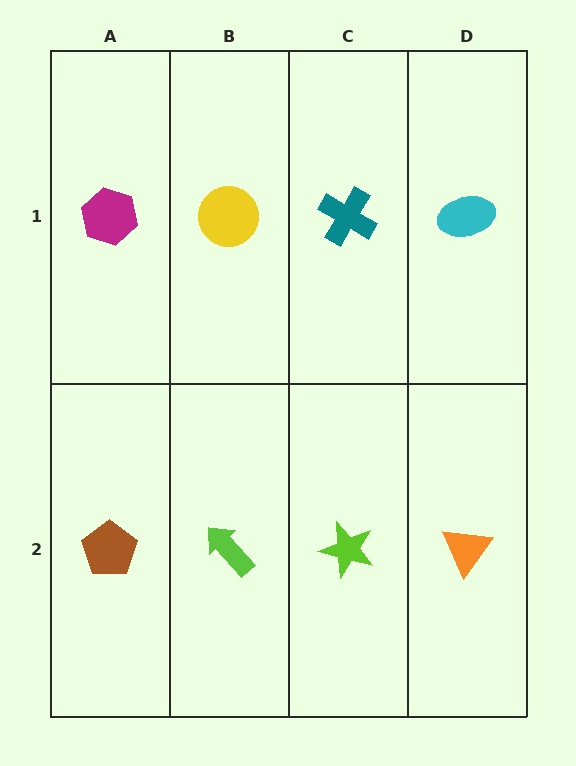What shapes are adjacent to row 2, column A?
A magenta hexagon (row 1, column A), a lime arrow (row 2, column B).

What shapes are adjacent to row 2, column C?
A teal cross (row 1, column C), a lime arrow (row 2, column B), an orange triangle (row 2, column D).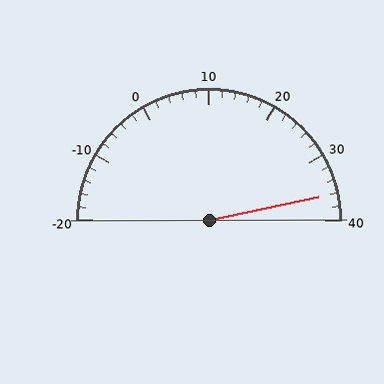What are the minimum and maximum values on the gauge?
The gauge ranges from -20 to 40.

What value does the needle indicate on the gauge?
The needle indicates approximately 36.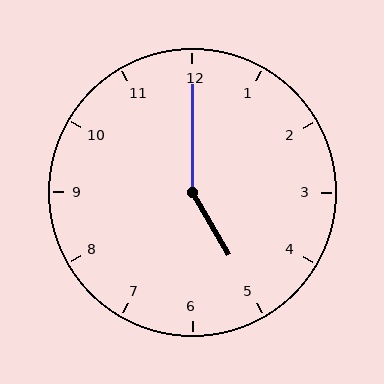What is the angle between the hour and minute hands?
Approximately 150 degrees.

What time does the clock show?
5:00.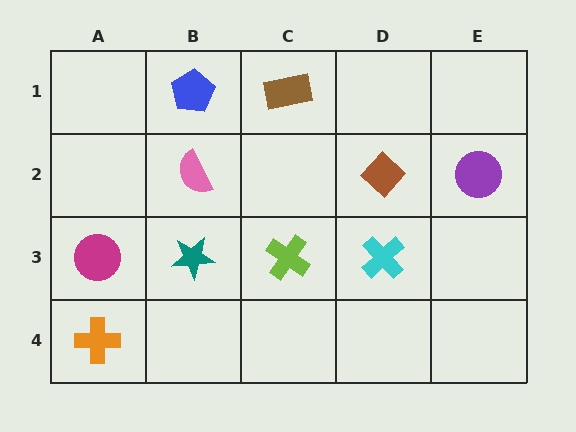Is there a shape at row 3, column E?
No, that cell is empty.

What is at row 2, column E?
A purple circle.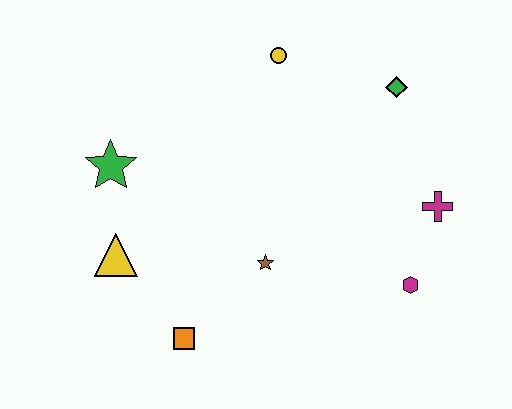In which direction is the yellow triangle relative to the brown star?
The yellow triangle is to the left of the brown star.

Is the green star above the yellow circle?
No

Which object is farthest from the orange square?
The green diamond is farthest from the orange square.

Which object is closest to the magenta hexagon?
The magenta cross is closest to the magenta hexagon.